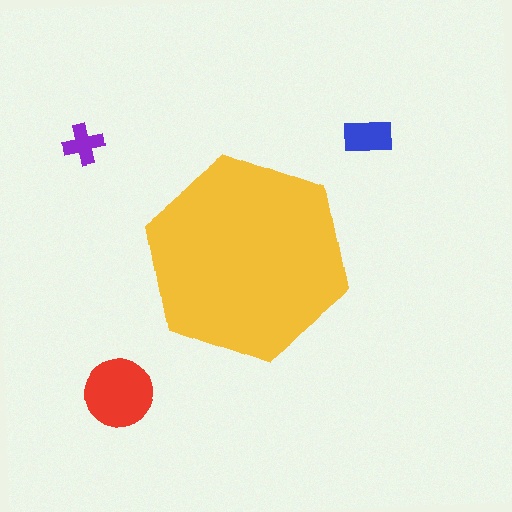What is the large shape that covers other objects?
A yellow hexagon.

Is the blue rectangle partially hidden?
No, the blue rectangle is fully visible.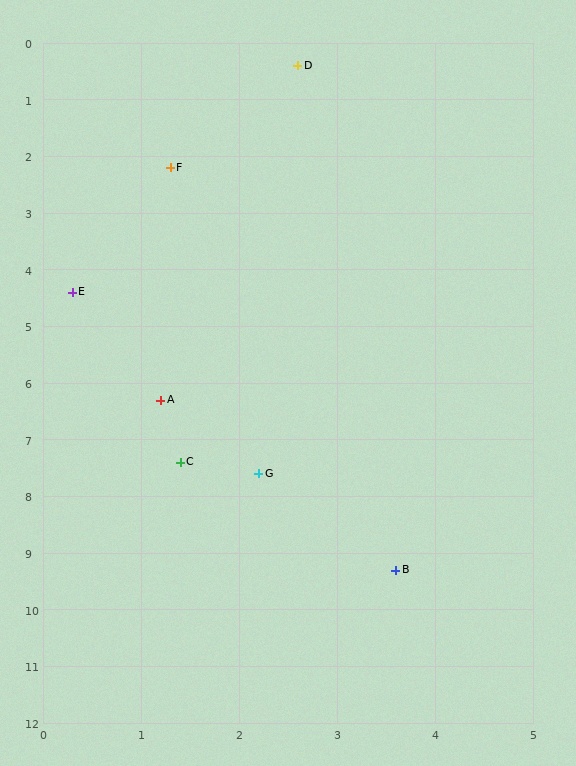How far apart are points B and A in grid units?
Points B and A are about 3.8 grid units apart.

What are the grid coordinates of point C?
Point C is at approximately (1.4, 7.4).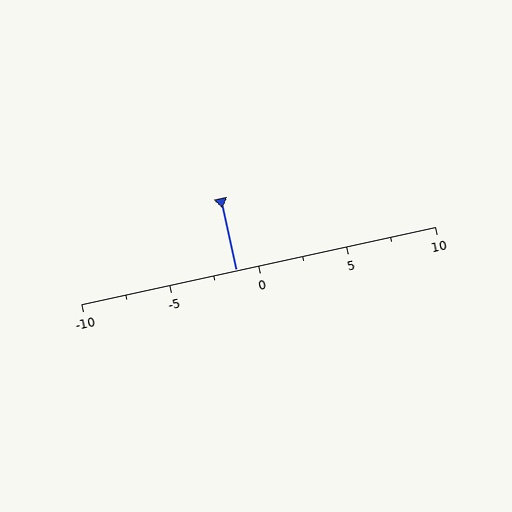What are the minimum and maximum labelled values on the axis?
The axis runs from -10 to 10.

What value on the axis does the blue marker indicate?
The marker indicates approximately -1.2.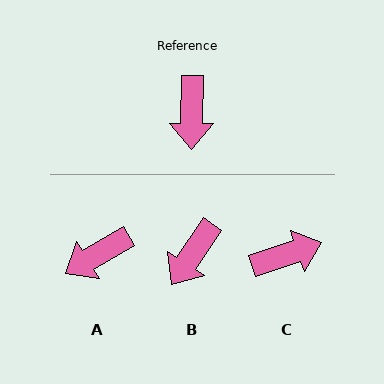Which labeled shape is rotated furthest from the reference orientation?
C, about 109 degrees away.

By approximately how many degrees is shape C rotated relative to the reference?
Approximately 109 degrees counter-clockwise.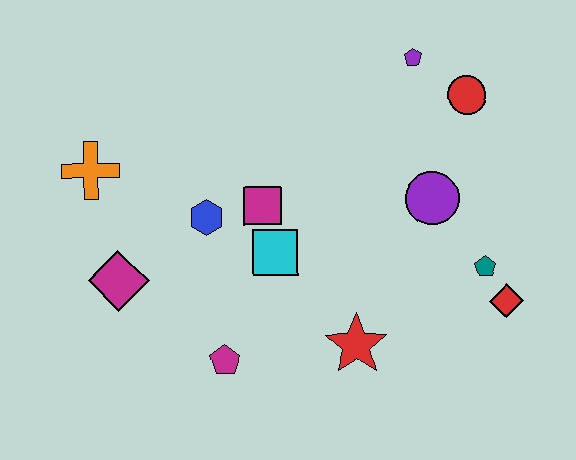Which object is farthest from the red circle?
The magenta diamond is farthest from the red circle.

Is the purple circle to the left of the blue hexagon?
No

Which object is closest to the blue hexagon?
The magenta square is closest to the blue hexagon.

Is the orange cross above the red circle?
No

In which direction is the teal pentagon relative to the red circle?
The teal pentagon is below the red circle.